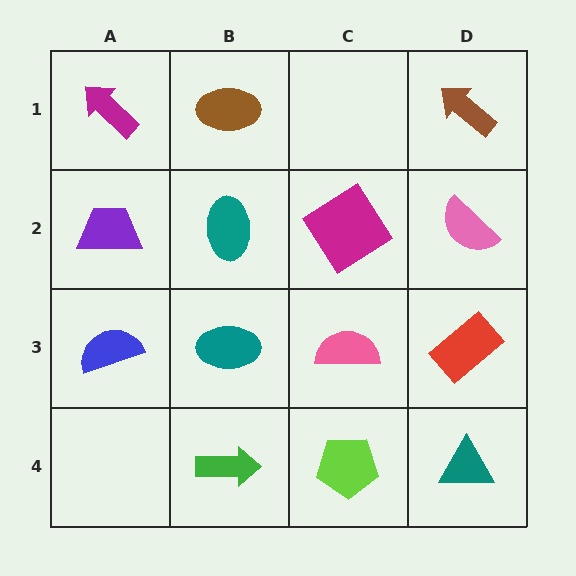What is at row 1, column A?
A magenta arrow.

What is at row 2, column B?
A teal ellipse.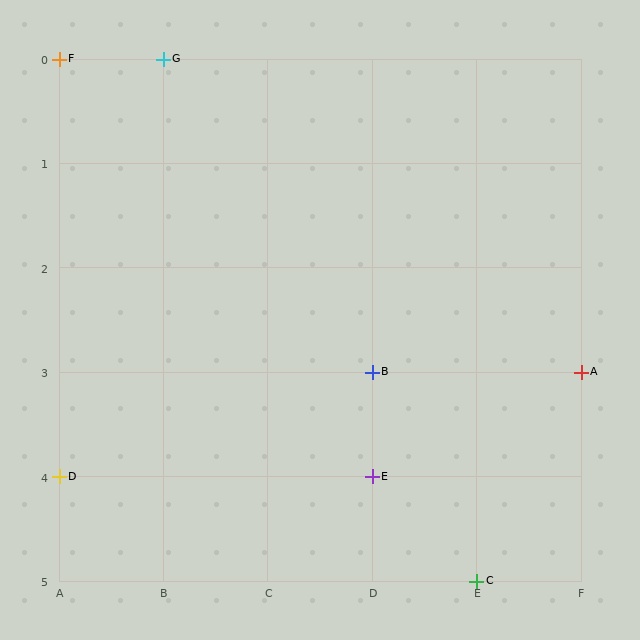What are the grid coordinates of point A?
Point A is at grid coordinates (F, 3).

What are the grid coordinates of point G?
Point G is at grid coordinates (B, 0).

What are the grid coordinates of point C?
Point C is at grid coordinates (E, 5).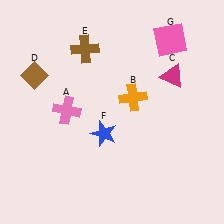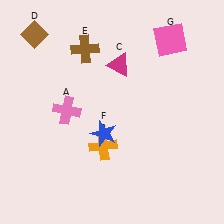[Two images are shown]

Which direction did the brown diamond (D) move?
The brown diamond (D) moved up.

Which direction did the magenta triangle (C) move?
The magenta triangle (C) moved left.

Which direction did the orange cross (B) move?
The orange cross (B) moved down.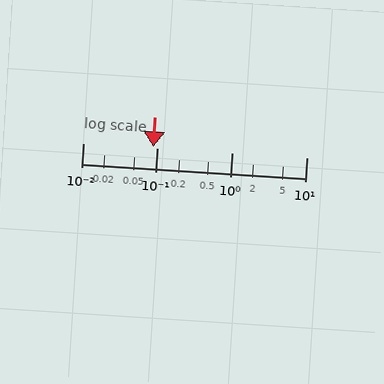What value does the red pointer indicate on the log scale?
The pointer indicates approximately 0.089.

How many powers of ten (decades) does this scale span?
The scale spans 3 decades, from 0.01 to 10.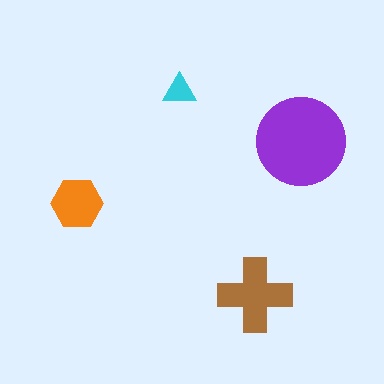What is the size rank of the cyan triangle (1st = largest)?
4th.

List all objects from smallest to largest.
The cyan triangle, the orange hexagon, the brown cross, the purple circle.